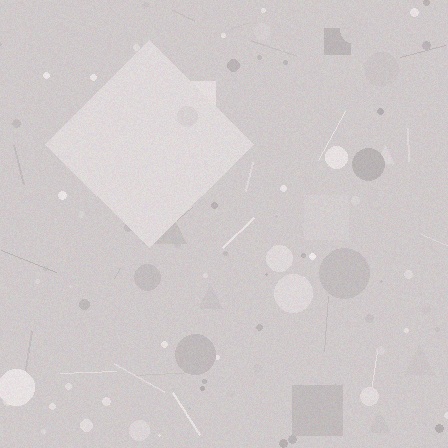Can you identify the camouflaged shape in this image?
The camouflaged shape is a diamond.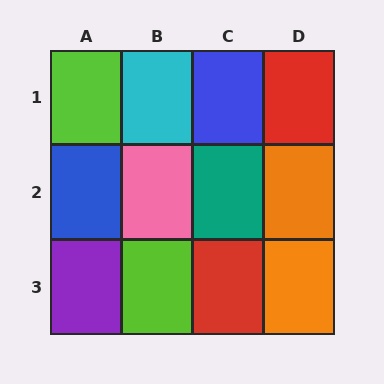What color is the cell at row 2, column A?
Blue.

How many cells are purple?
1 cell is purple.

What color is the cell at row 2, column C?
Teal.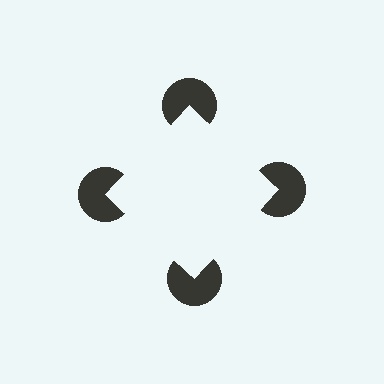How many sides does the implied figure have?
4 sides.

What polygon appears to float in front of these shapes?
An illusory square — its edges are inferred from the aligned wedge cuts in the pac-man discs, not physically drawn.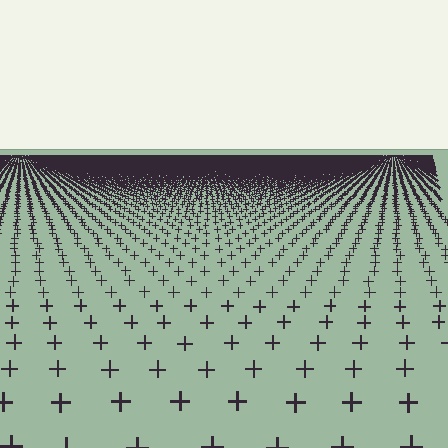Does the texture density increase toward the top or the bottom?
Density increases toward the top.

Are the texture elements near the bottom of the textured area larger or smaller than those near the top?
Larger. Near the bottom, elements are closer to the viewer and appear at a bigger on-screen size.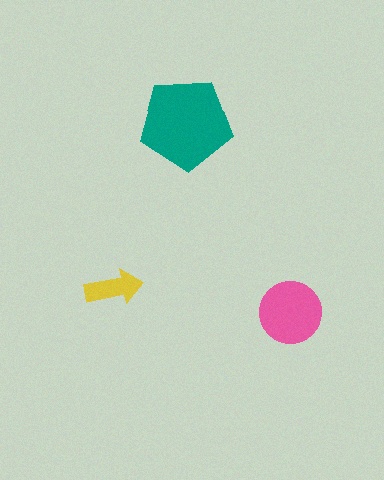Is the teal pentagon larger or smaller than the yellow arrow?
Larger.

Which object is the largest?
The teal pentagon.